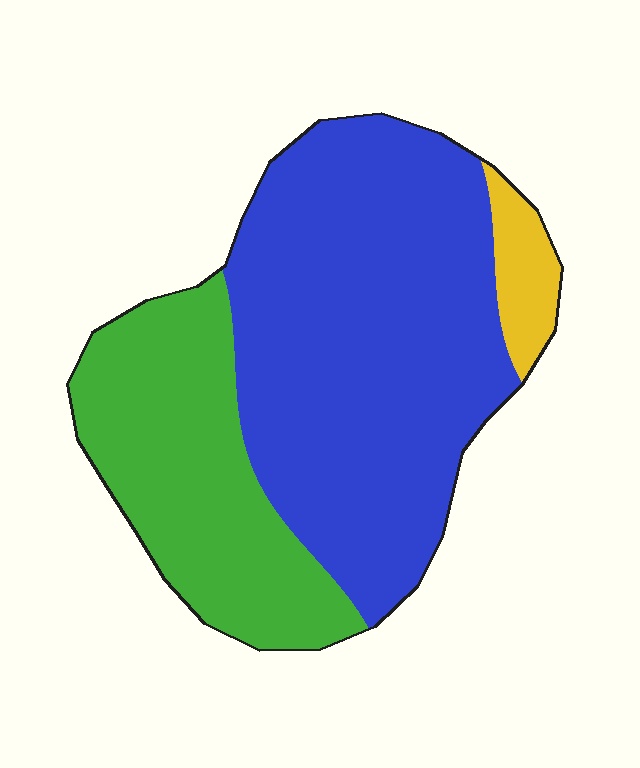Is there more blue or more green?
Blue.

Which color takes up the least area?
Yellow, at roughly 5%.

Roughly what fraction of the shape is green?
Green takes up between a quarter and a half of the shape.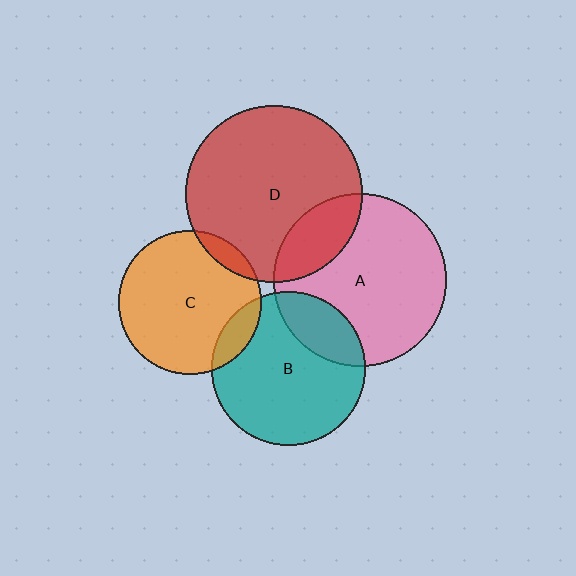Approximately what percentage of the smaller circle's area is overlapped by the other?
Approximately 10%.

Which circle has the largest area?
Circle D (red).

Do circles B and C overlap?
Yes.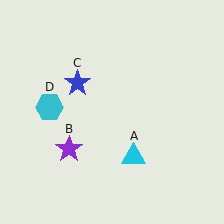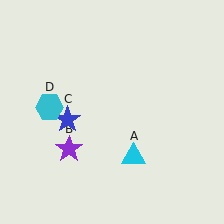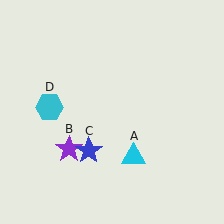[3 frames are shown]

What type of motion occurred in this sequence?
The blue star (object C) rotated counterclockwise around the center of the scene.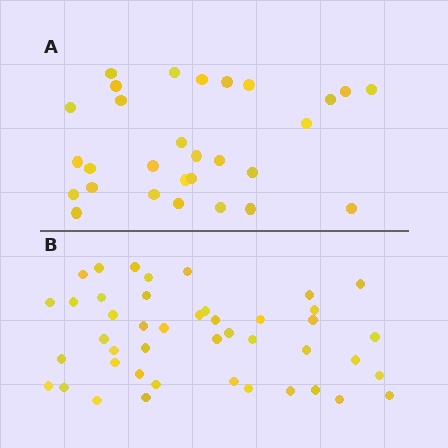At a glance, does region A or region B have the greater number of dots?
Region B (the bottom region) has more dots.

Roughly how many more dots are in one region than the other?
Region B has approximately 15 more dots than region A.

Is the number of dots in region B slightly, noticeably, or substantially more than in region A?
Region B has substantially more. The ratio is roughly 1.5 to 1.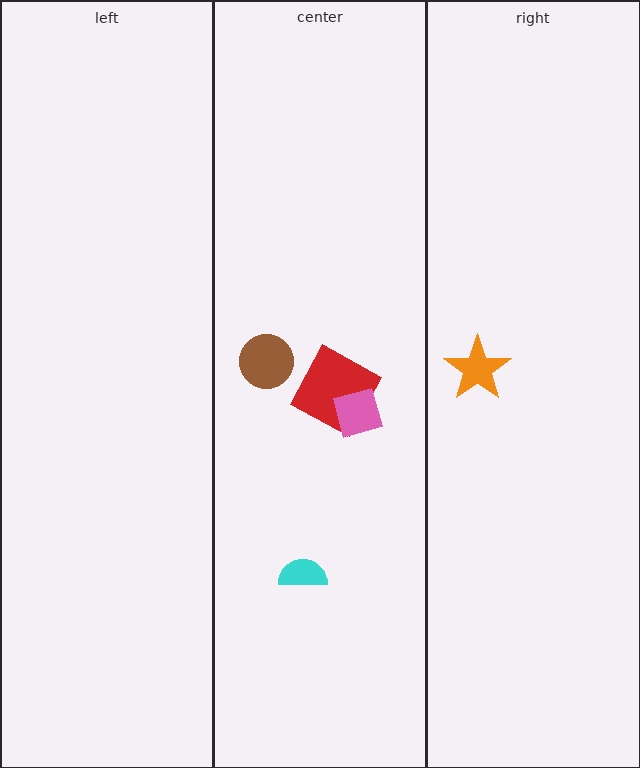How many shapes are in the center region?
4.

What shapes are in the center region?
The red square, the brown circle, the cyan semicircle, the pink square.